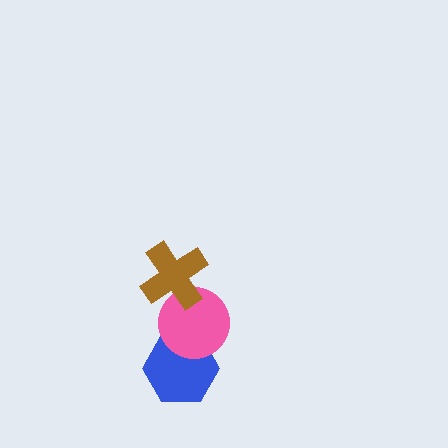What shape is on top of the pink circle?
The brown cross is on top of the pink circle.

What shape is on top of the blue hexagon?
The pink circle is on top of the blue hexagon.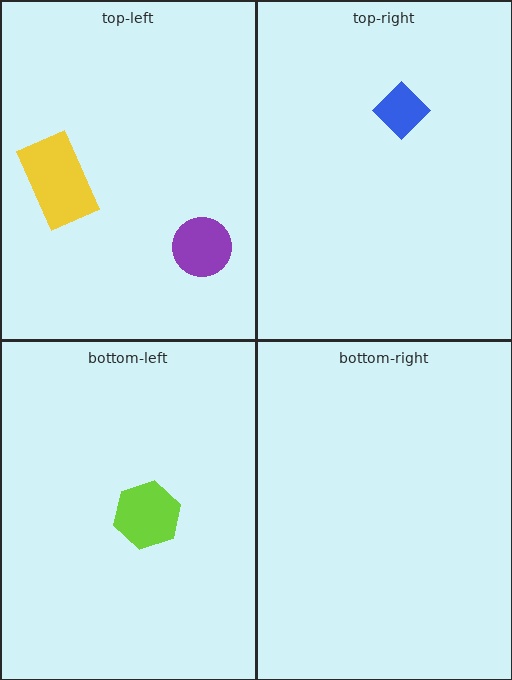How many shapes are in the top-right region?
1.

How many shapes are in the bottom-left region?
1.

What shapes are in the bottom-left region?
The lime hexagon.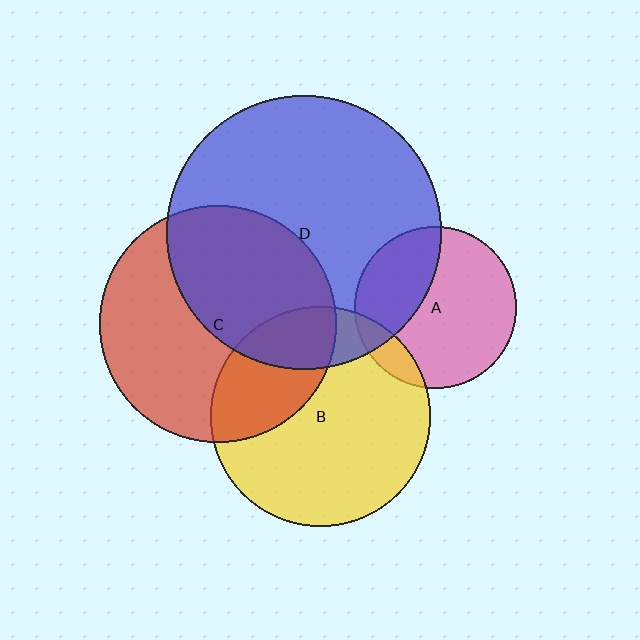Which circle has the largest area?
Circle D (blue).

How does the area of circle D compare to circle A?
Approximately 2.9 times.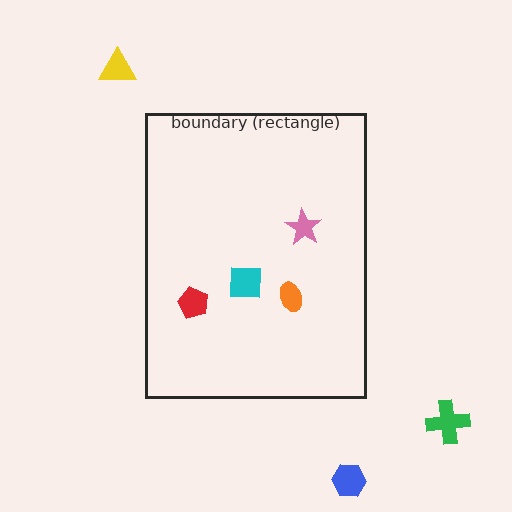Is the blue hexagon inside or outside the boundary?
Outside.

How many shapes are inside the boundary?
4 inside, 3 outside.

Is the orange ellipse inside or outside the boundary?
Inside.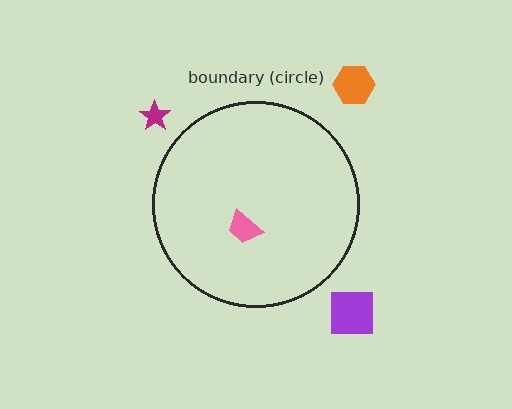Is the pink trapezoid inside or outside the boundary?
Inside.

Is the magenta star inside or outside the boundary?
Outside.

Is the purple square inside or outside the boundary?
Outside.